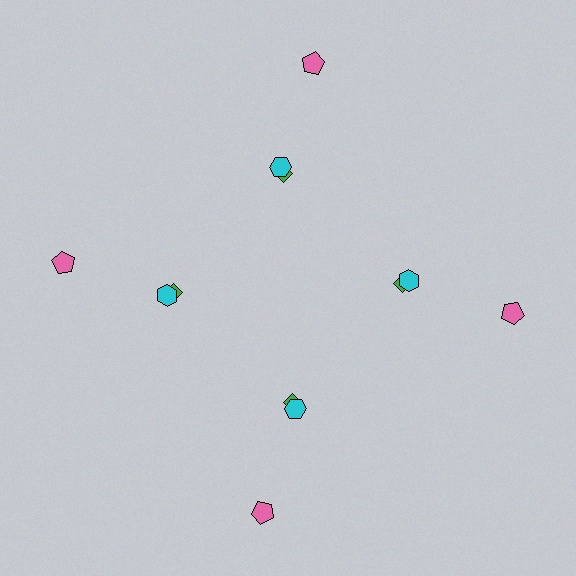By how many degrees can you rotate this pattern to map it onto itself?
The pattern maps onto itself every 90 degrees of rotation.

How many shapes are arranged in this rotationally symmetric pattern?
There are 12 shapes, arranged in 4 groups of 3.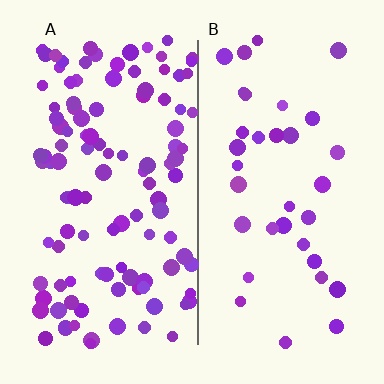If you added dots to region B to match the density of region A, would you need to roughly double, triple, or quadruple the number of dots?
Approximately triple.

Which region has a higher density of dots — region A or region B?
A (the left).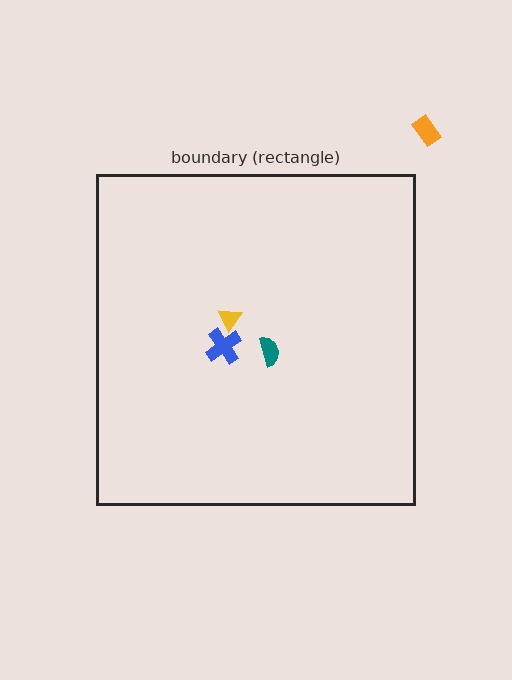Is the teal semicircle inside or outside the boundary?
Inside.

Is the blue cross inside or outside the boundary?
Inside.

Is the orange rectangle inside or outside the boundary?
Outside.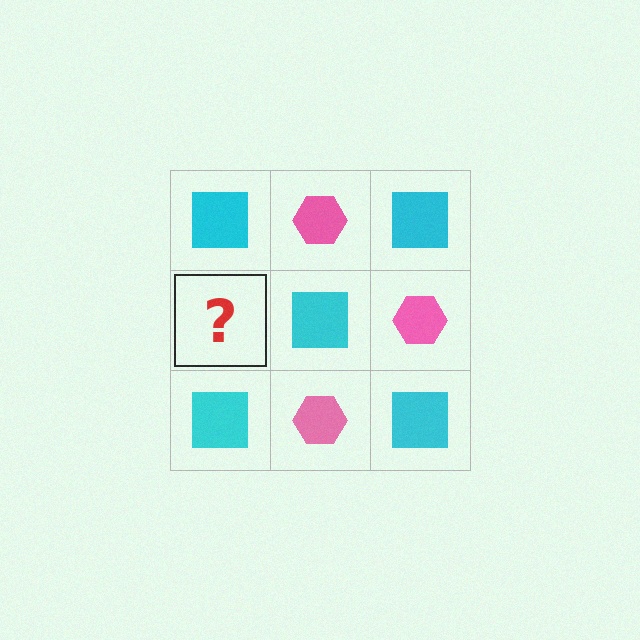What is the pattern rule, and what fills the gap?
The rule is that it alternates cyan square and pink hexagon in a checkerboard pattern. The gap should be filled with a pink hexagon.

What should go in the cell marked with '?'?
The missing cell should contain a pink hexagon.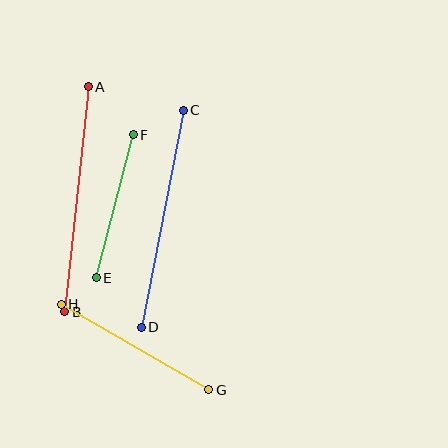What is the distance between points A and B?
The distance is approximately 226 pixels.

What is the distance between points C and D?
The distance is approximately 221 pixels.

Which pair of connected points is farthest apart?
Points A and B are farthest apart.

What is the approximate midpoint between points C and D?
The midpoint is at approximately (162, 219) pixels.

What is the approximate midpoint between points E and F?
The midpoint is at approximately (115, 206) pixels.